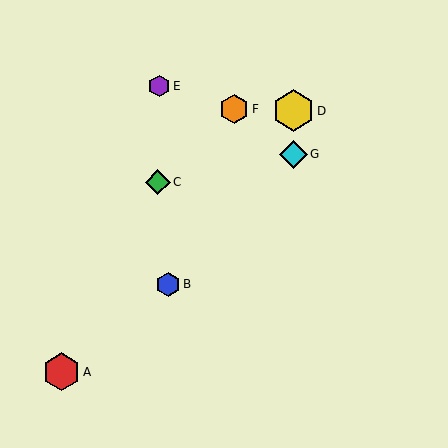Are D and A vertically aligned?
No, D is at x≈294 and A is at x≈61.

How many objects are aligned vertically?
2 objects (D, G) are aligned vertically.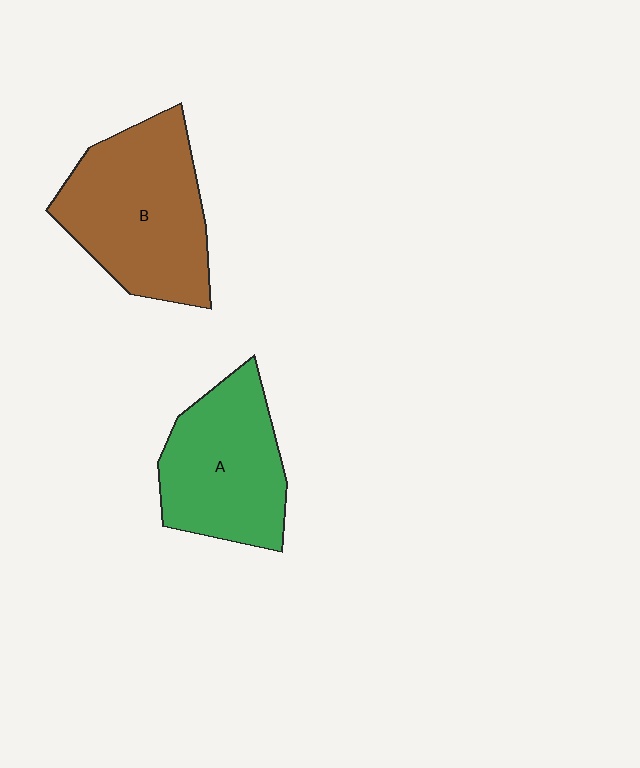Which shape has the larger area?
Shape B (brown).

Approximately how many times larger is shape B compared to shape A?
Approximately 1.2 times.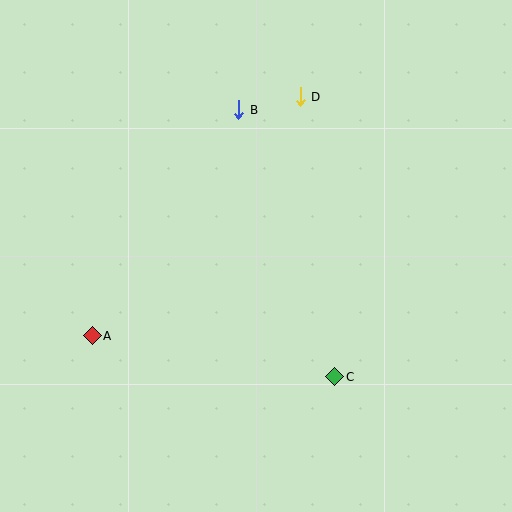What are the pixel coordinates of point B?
Point B is at (239, 110).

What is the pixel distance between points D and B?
The distance between D and B is 63 pixels.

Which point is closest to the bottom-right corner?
Point C is closest to the bottom-right corner.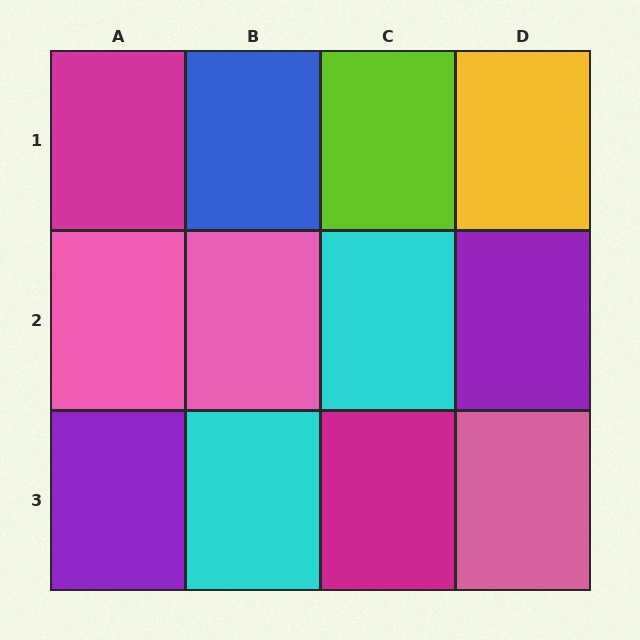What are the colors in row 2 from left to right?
Pink, pink, cyan, purple.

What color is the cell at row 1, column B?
Blue.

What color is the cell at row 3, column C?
Magenta.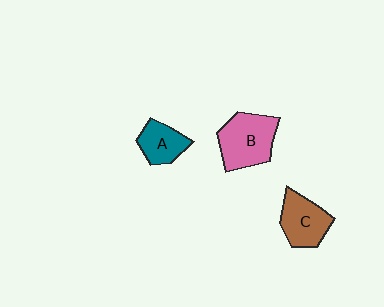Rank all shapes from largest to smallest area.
From largest to smallest: B (pink), C (brown), A (teal).